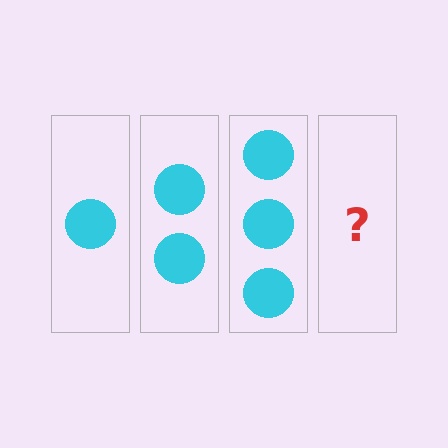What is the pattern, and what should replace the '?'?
The pattern is that each step adds one more circle. The '?' should be 4 circles.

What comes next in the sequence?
The next element should be 4 circles.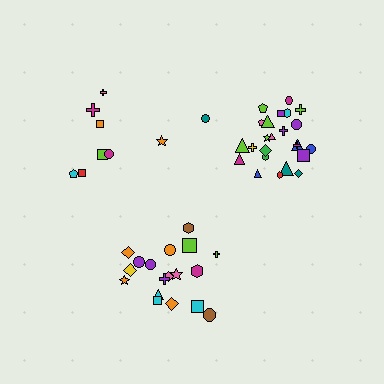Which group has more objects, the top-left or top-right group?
The top-right group.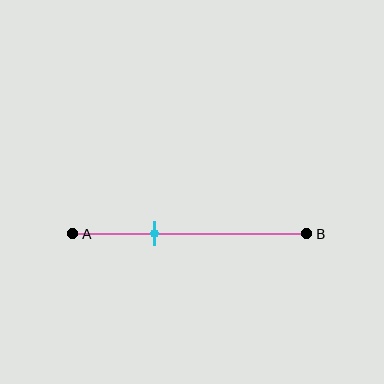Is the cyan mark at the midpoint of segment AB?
No, the mark is at about 35% from A, not at the 50% midpoint.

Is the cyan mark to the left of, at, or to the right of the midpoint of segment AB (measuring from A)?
The cyan mark is to the left of the midpoint of segment AB.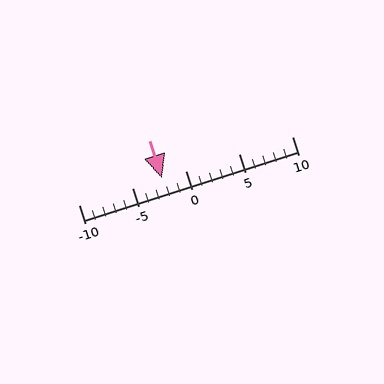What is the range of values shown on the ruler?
The ruler shows values from -10 to 10.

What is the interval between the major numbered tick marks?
The major tick marks are spaced 5 units apart.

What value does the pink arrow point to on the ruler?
The pink arrow points to approximately -2.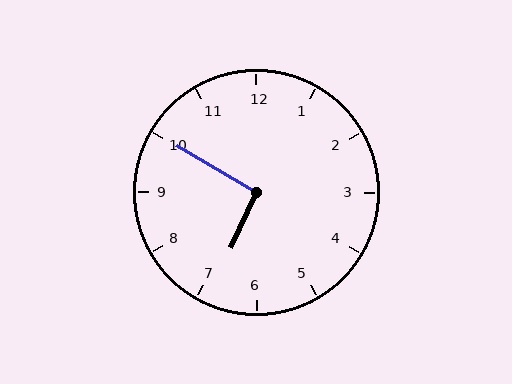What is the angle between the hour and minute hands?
Approximately 95 degrees.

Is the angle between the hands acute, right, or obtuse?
It is right.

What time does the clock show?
6:50.